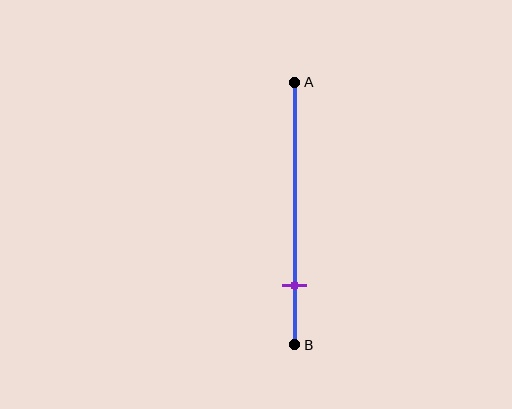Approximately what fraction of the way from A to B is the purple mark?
The purple mark is approximately 75% of the way from A to B.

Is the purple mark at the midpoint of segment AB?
No, the mark is at about 75% from A, not at the 50% midpoint.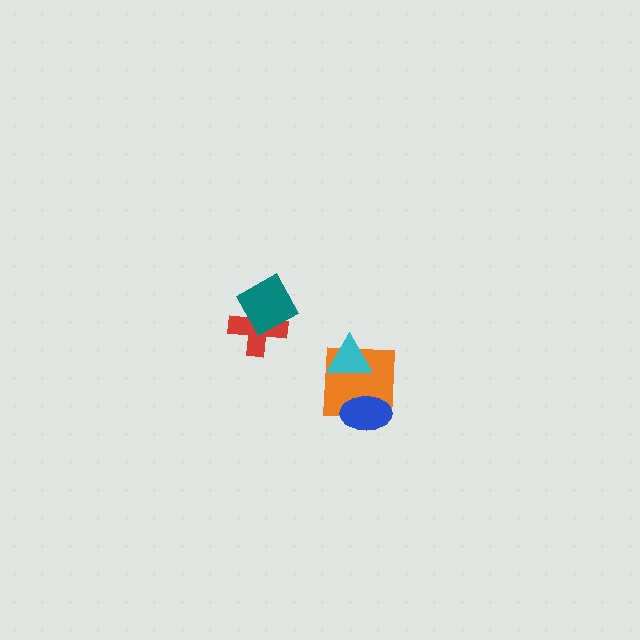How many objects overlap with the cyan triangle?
1 object overlaps with the cyan triangle.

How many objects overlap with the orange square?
2 objects overlap with the orange square.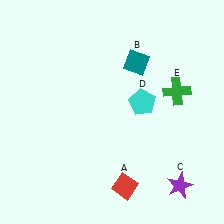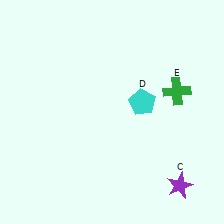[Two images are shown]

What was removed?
The red diamond (A), the teal diamond (B) were removed in Image 2.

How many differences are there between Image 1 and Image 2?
There are 2 differences between the two images.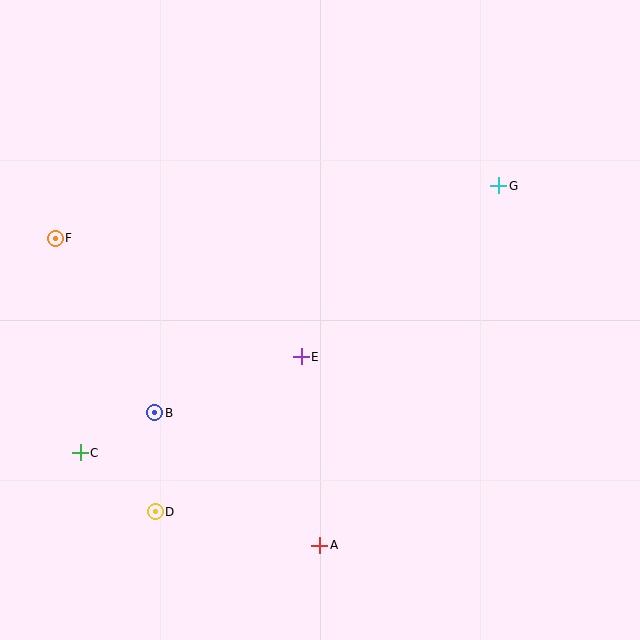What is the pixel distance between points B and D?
The distance between B and D is 99 pixels.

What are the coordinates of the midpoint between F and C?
The midpoint between F and C is at (68, 346).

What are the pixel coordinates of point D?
Point D is at (155, 512).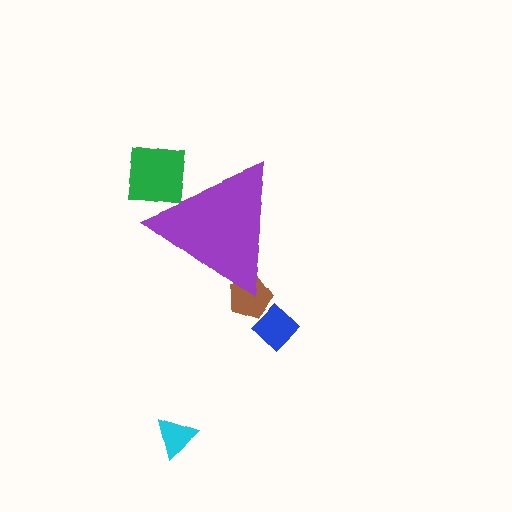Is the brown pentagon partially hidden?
Yes, the brown pentagon is partially hidden behind the purple triangle.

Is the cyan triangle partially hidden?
No, the cyan triangle is fully visible.